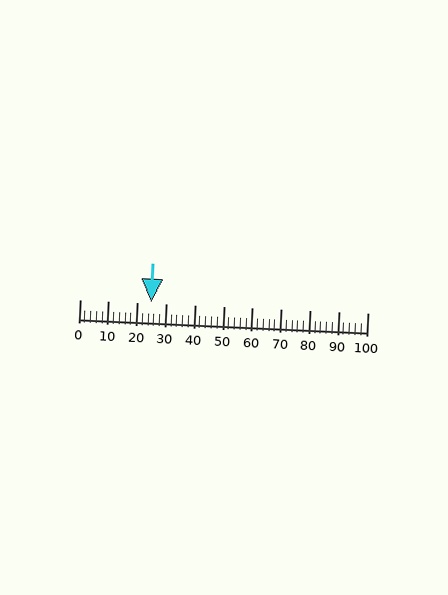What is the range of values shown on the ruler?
The ruler shows values from 0 to 100.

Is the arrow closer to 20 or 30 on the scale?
The arrow is closer to 20.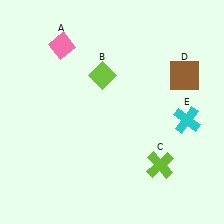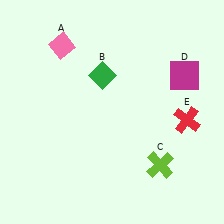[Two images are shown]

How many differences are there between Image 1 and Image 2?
There are 3 differences between the two images.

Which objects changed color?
B changed from lime to green. D changed from brown to magenta. E changed from cyan to red.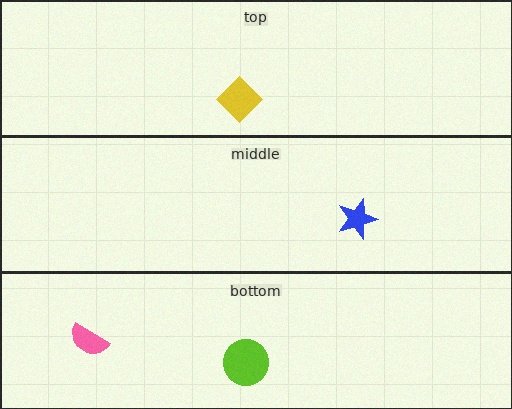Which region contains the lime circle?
The bottom region.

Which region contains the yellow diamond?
The top region.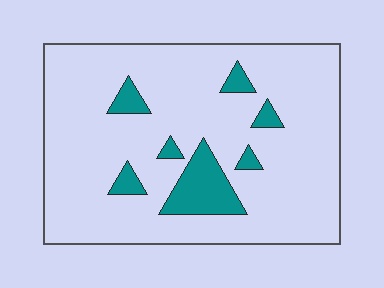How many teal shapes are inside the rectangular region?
7.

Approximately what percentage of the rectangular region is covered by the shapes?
Approximately 10%.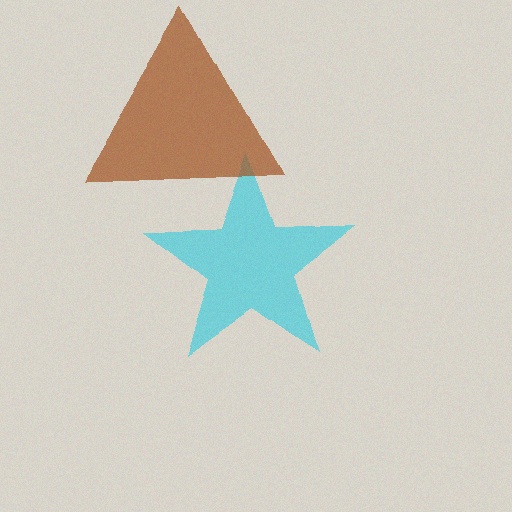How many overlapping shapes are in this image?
There are 2 overlapping shapes in the image.